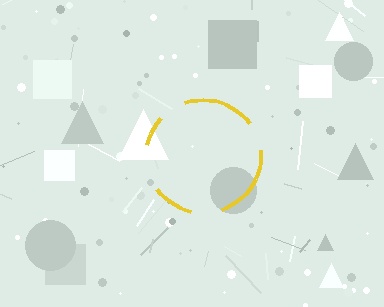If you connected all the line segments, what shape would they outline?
They would outline a circle.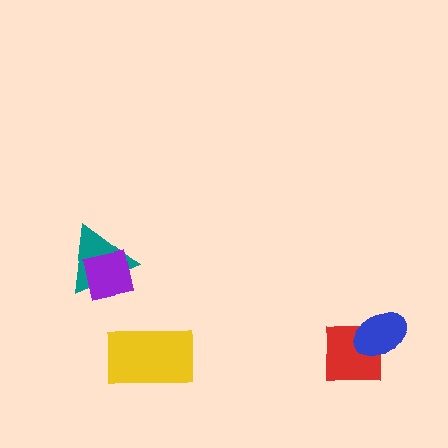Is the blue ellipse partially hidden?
No, no other shape covers it.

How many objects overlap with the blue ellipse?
1 object overlaps with the blue ellipse.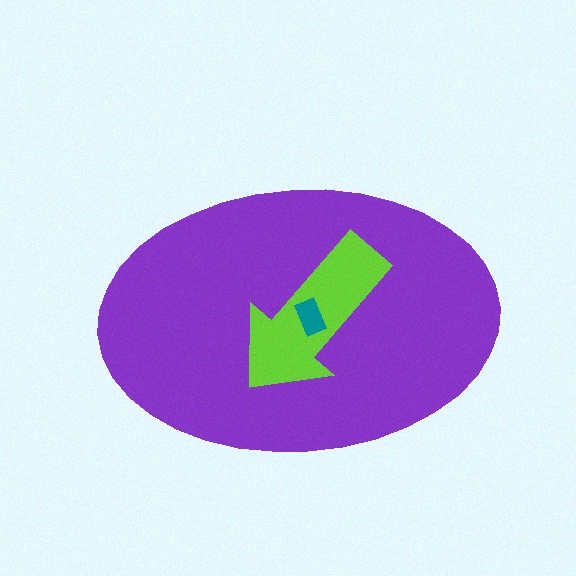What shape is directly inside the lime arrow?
The teal rectangle.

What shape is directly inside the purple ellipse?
The lime arrow.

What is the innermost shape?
The teal rectangle.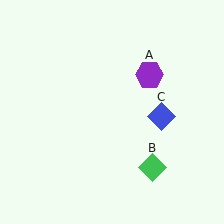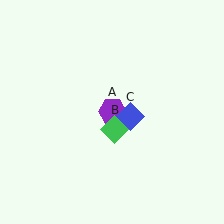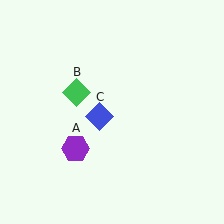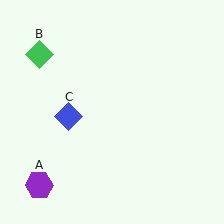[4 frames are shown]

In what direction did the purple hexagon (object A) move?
The purple hexagon (object A) moved down and to the left.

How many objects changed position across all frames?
3 objects changed position: purple hexagon (object A), green diamond (object B), blue diamond (object C).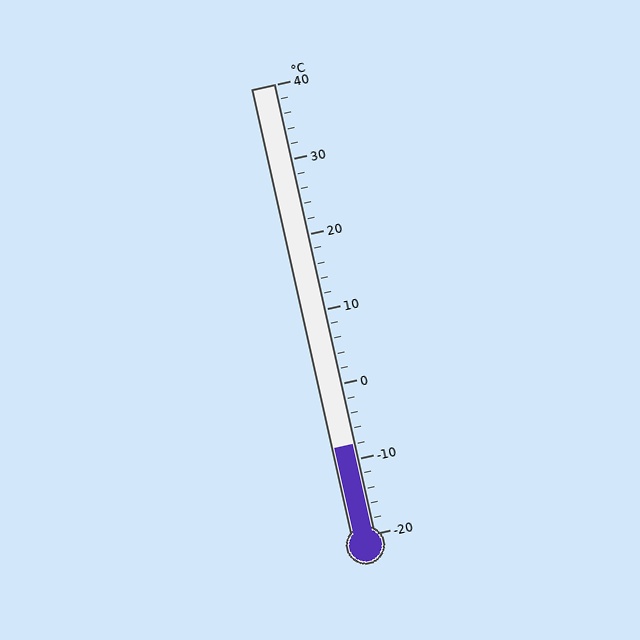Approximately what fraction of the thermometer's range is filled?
The thermometer is filled to approximately 20% of its range.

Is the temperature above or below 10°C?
The temperature is below 10°C.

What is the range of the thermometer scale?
The thermometer scale ranges from -20°C to 40°C.